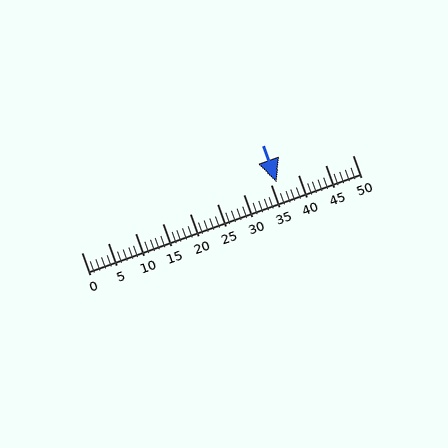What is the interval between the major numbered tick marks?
The major tick marks are spaced 5 units apart.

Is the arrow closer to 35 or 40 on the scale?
The arrow is closer to 35.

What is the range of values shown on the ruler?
The ruler shows values from 0 to 50.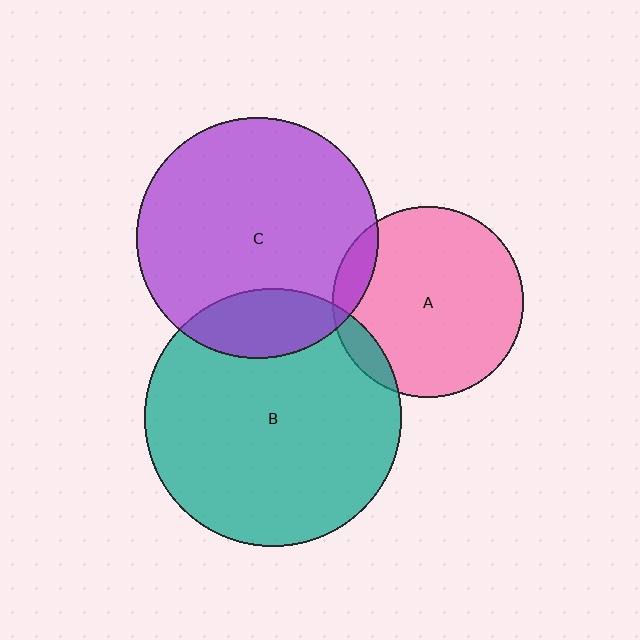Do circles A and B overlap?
Yes.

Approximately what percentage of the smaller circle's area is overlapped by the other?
Approximately 10%.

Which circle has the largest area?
Circle B (teal).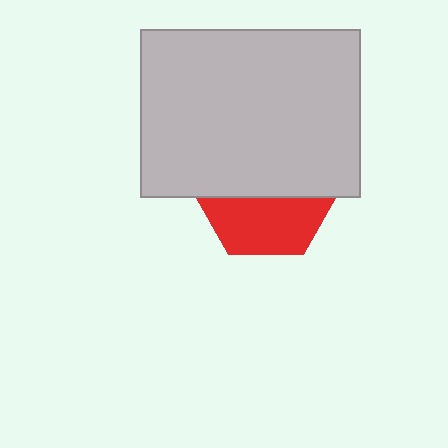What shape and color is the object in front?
The object in front is a light gray rectangle.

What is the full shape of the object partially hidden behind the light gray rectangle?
The partially hidden object is a red hexagon.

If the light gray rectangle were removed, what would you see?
You would see the complete red hexagon.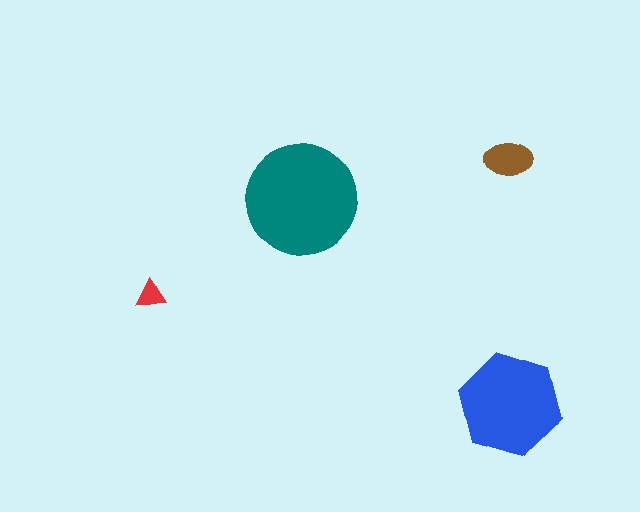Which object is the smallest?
The red triangle.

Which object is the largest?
The teal circle.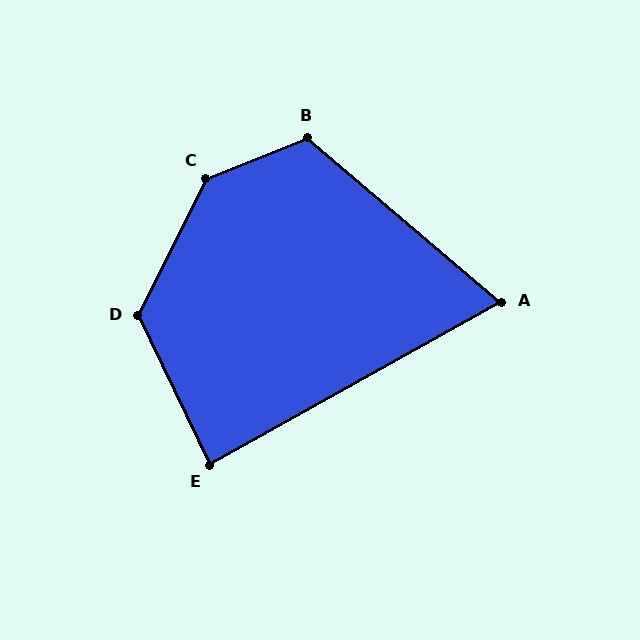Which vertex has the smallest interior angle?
A, at approximately 69 degrees.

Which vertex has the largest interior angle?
C, at approximately 138 degrees.